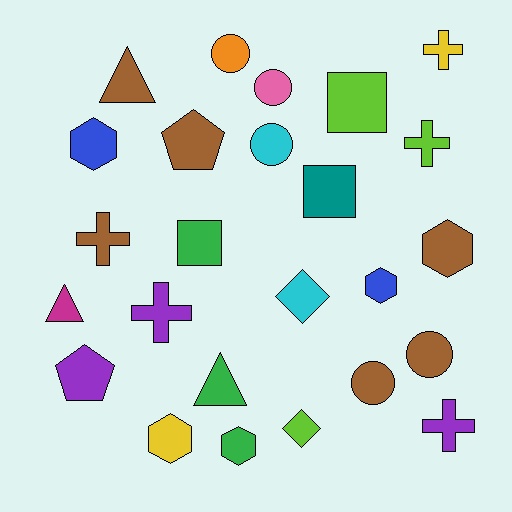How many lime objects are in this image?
There are 3 lime objects.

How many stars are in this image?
There are no stars.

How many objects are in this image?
There are 25 objects.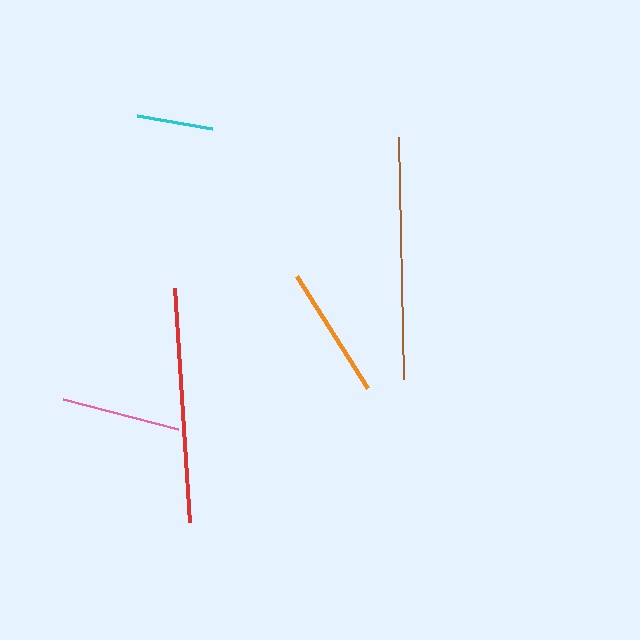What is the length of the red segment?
The red segment is approximately 234 pixels long.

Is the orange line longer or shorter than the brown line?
The brown line is longer than the orange line.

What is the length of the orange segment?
The orange segment is approximately 132 pixels long.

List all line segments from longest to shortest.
From longest to shortest: brown, red, orange, pink, cyan.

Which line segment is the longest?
The brown line is the longest at approximately 242 pixels.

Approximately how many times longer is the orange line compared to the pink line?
The orange line is approximately 1.1 times the length of the pink line.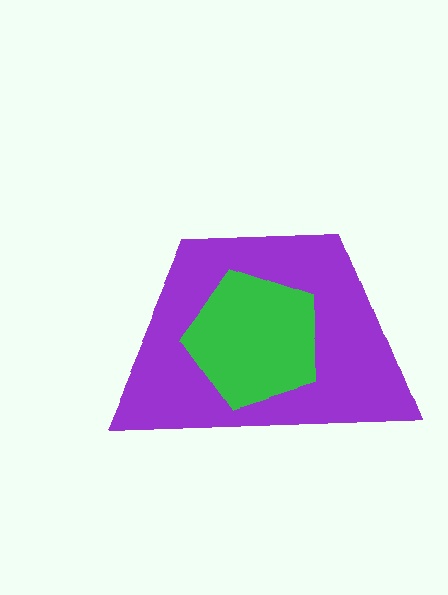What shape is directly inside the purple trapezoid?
The green pentagon.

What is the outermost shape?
The purple trapezoid.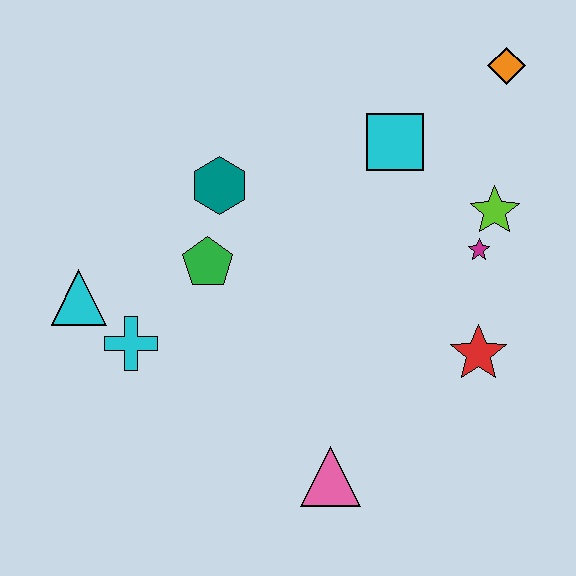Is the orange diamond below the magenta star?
No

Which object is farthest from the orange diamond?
The cyan triangle is farthest from the orange diamond.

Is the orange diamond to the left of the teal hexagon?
No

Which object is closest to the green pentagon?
The teal hexagon is closest to the green pentagon.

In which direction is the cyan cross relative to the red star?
The cyan cross is to the left of the red star.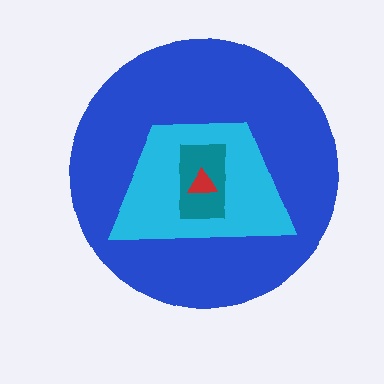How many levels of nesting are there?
4.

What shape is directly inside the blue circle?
The cyan trapezoid.